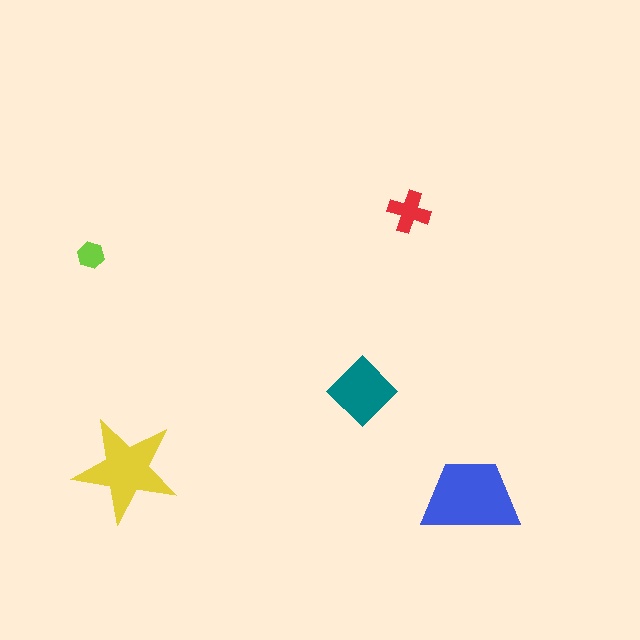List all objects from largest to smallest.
The blue trapezoid, the yellow star, the teal diamond, the red cross, the lime hexagon.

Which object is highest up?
The red cross is topmost.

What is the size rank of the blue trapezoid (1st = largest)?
1st.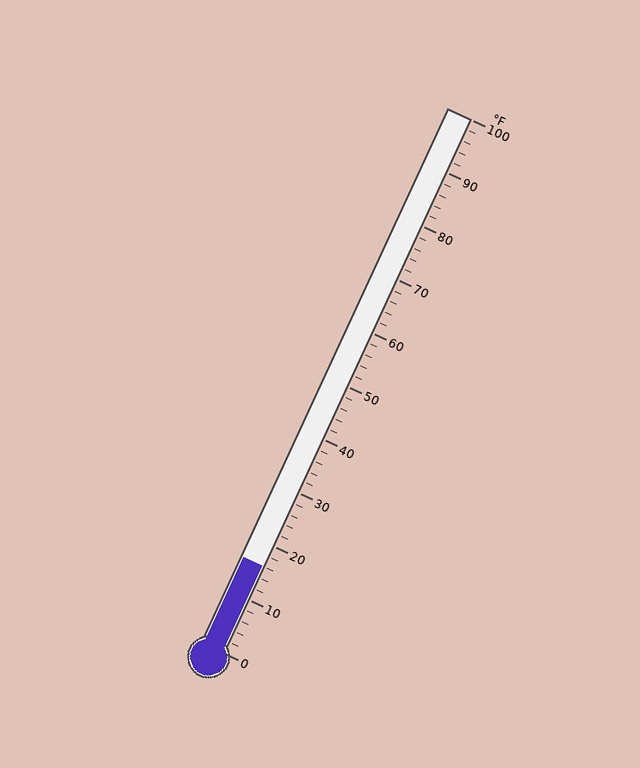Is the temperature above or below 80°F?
The temperature is below 80°F.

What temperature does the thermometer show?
The thermometer shows approximately 16°F.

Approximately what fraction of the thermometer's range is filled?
The thermometer is filled to approximately 15% of its range.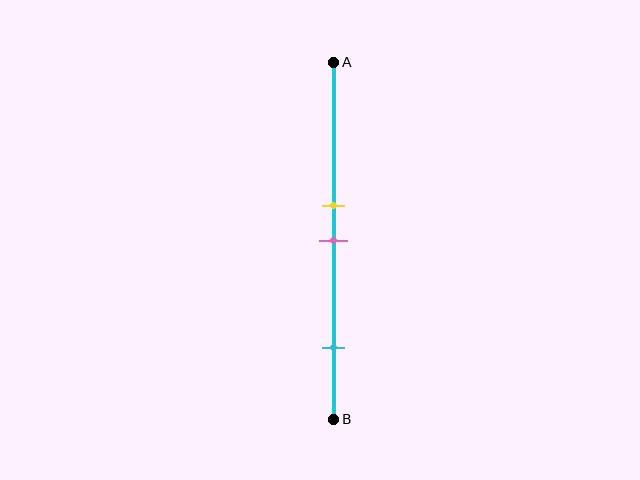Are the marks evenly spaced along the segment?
No, the marks are not evenly spaced.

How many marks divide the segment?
There are 3 marks dividing the segment.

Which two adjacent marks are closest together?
The yellow and pink marks are the closest adjacent pair.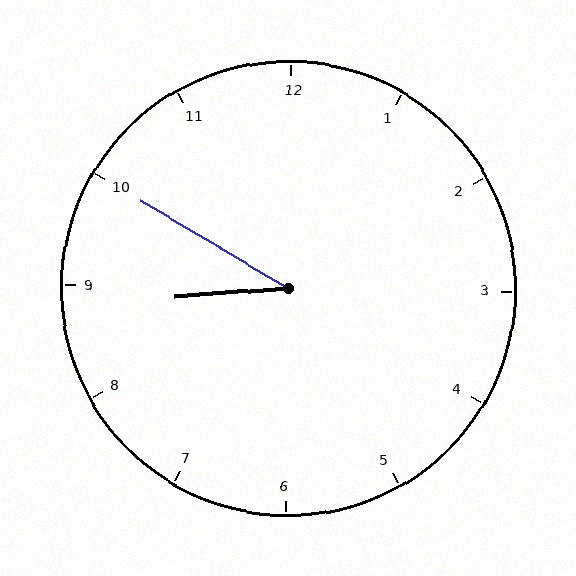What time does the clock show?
8:50.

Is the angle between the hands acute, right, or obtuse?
It is acute.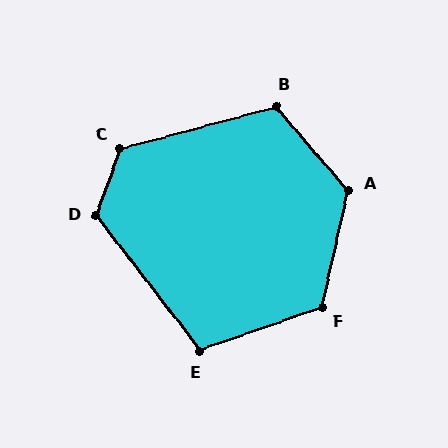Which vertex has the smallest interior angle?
E, at approximately 108 degrees.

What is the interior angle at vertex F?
Approximately 122 degrees (obtuse).